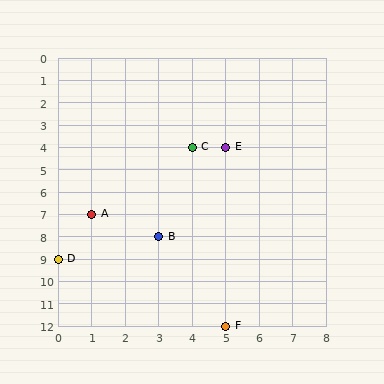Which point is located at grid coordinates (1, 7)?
Point A is at (1, 7).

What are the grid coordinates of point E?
Point E is at grid coordinates (5, 4).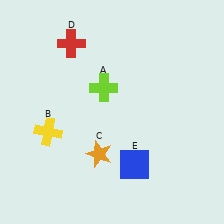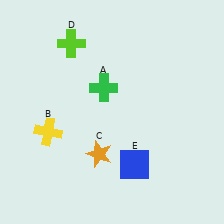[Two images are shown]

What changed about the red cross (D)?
In Image 1, D is red. In Image 2, it changed to lime.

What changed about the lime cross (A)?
In Image 1, A is lime. In Image 2, it changed to green.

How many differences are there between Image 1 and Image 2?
There are 2 differences between the two images.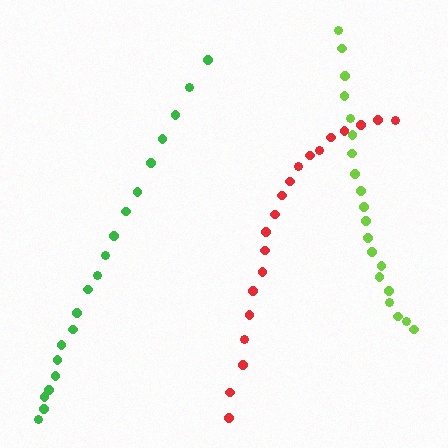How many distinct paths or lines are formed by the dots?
There are 3 distinct paths.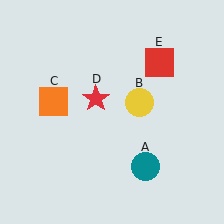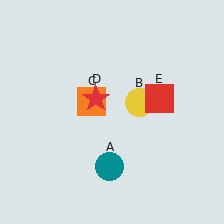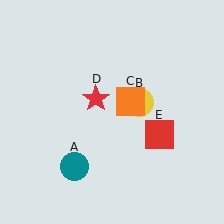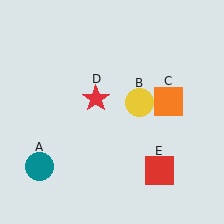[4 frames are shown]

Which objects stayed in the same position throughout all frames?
Yellow circle (object B) and red star (object D) remained stationary.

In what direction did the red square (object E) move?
The red square (object E) moved down.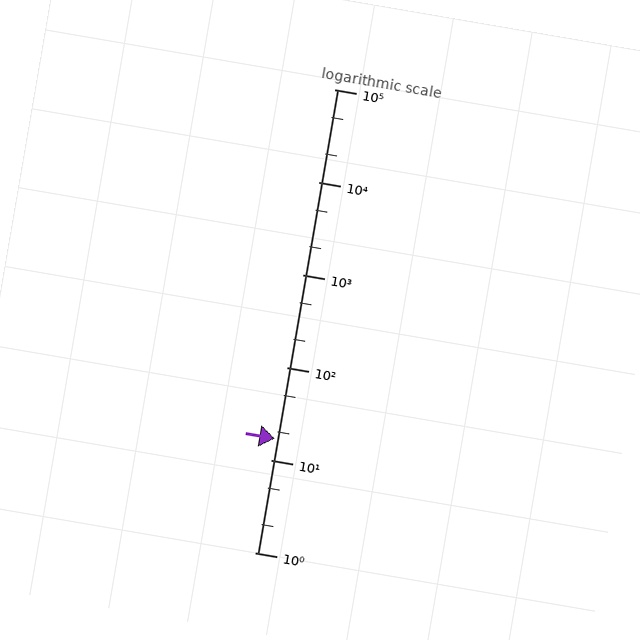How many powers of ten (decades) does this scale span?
The scale spans 5 decades, from 1 to 100000.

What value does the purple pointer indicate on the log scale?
The pointer indicates approximately 17.